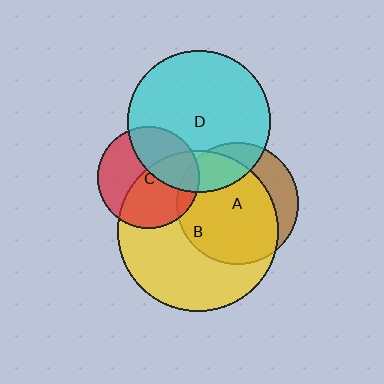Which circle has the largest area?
Circle B (yellow).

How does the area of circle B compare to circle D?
Approximately 1.3 times.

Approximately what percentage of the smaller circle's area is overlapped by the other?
Approximately 35%.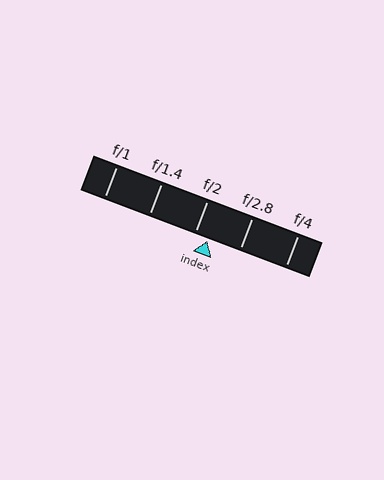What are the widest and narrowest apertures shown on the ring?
The widest aperture shown is f/1 and the narrowest is f/4.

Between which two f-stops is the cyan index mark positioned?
The index mark is between f/2 and f/2.8.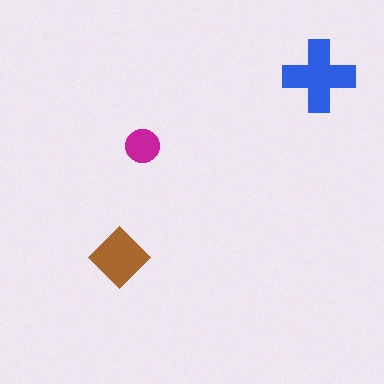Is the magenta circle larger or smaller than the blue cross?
Smaller.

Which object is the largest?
The blue cross.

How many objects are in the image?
There are 3 objects in the image.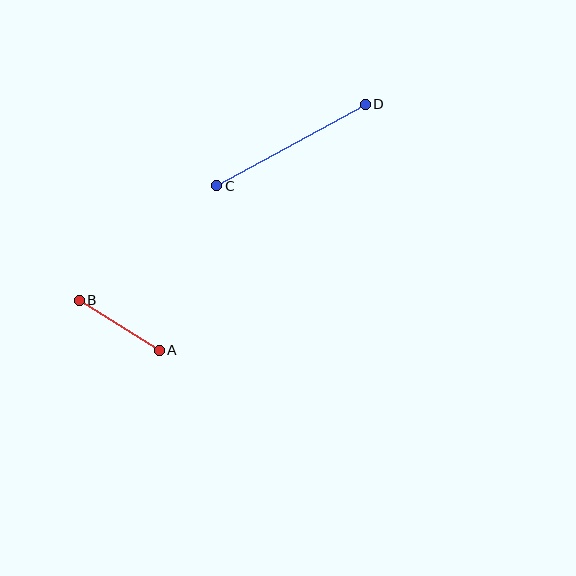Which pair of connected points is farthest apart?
Points C and D are farthest apart.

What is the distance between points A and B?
The distance is approximately 95 pixels.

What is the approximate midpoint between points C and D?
The midpoint is at approximately (291, 145) pixels.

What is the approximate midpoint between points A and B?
The midpoint is at approximately (119, 325) pixels.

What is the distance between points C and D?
The distance is approximately 169 pixels.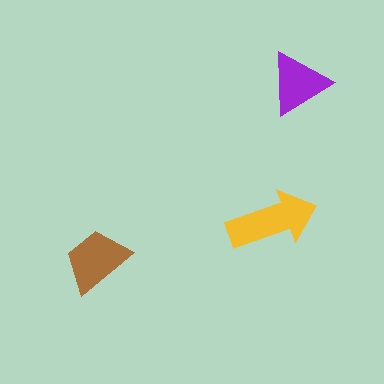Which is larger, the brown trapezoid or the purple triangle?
The brown trapezoid.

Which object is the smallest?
The purple triangle.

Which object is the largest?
The yellow arrow.